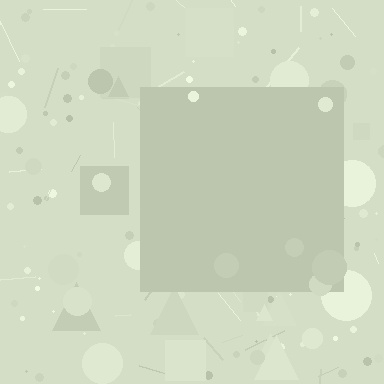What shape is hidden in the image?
A square is hidden in the image.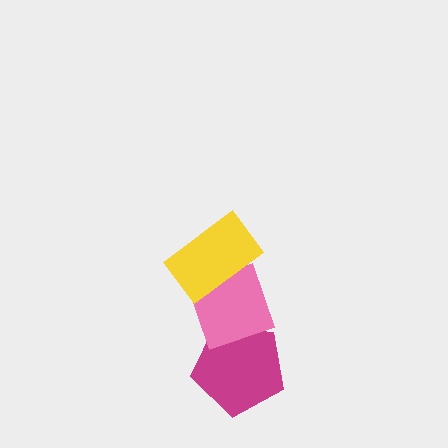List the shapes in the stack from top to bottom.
From top to bottom: the yellow rectangle, the pink diamond, the magenta pentagon.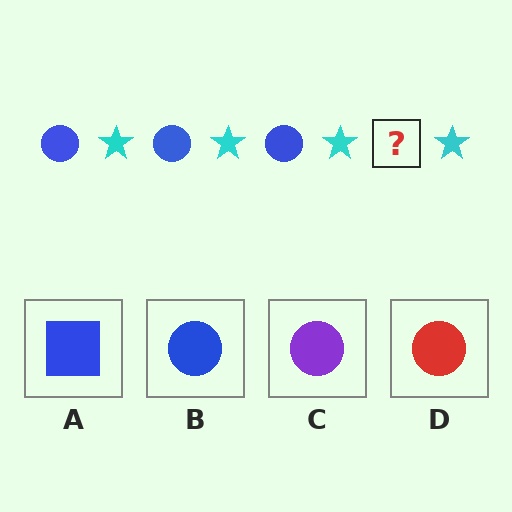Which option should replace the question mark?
Option B.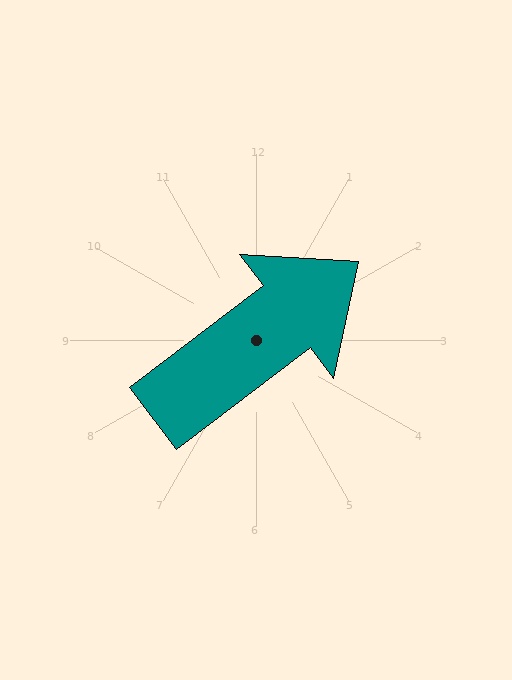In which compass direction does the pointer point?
Northeast.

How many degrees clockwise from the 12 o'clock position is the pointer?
Approximately 53 degrees.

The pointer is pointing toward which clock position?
Roughly 2 o'clock.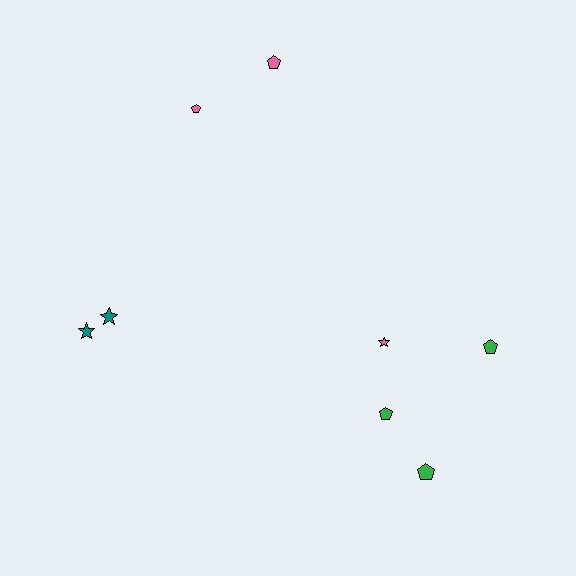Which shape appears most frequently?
Pentagon, with 5 objects.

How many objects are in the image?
There are 8 objects.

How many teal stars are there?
There are 2 teal stars.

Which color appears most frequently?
Green, with 3 objects.